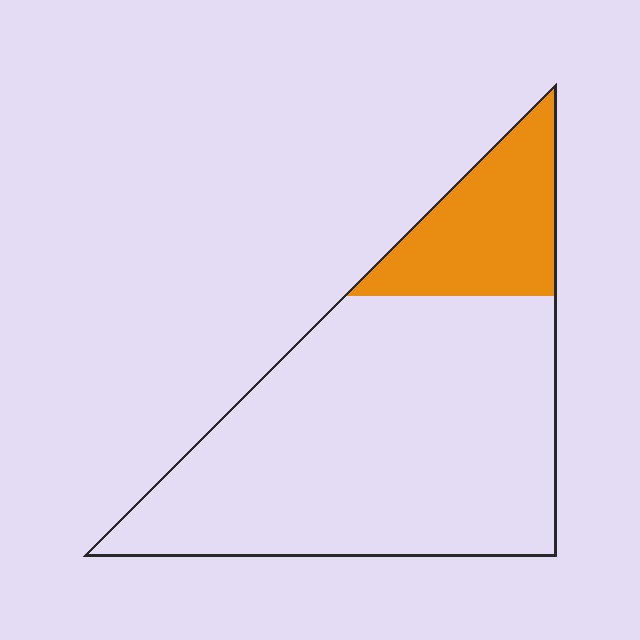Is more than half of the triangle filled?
No.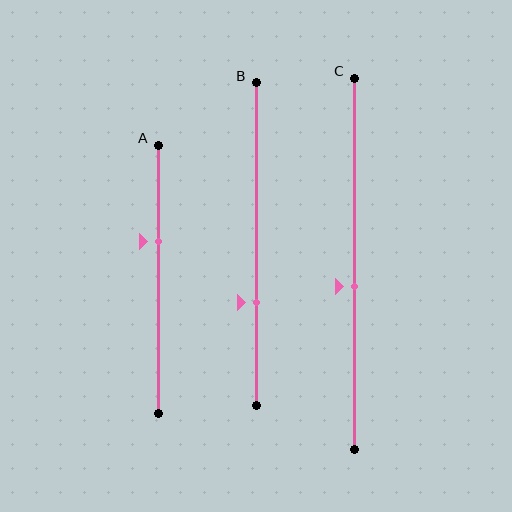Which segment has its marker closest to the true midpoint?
Segment C has its marker closest to the true midpoint.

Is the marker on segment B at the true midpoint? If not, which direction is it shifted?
No, the marker on segment B is shifted downward by about 18% of the segment length.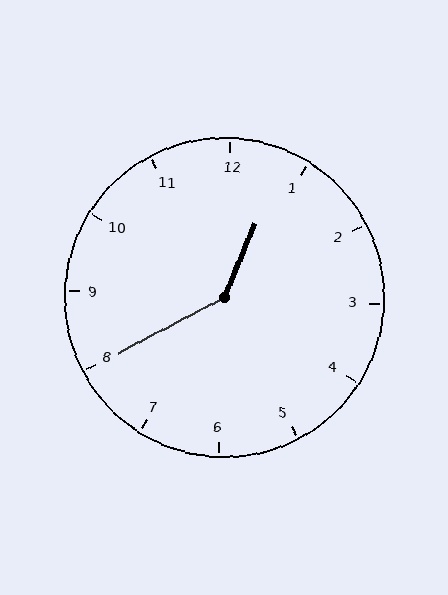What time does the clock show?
12:40.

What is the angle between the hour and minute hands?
Approximately 140 degrees.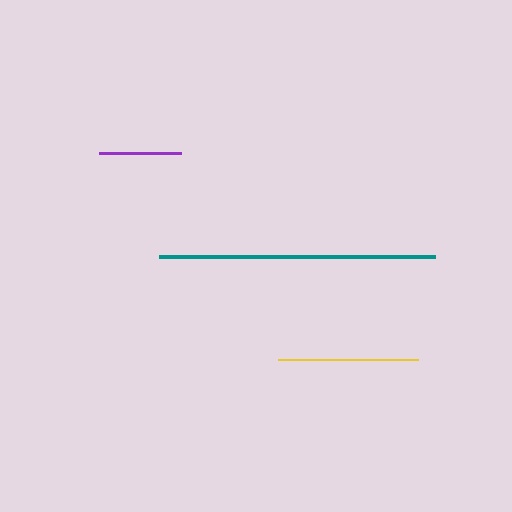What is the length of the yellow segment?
The yellow segment is approximately 140 pixels long.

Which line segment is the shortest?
The purple line is the shortest at approximately 81 pixels.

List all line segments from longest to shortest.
From longest to shortest: teal, yellow, purple.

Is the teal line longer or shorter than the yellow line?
The teal line is longer than the yellow line.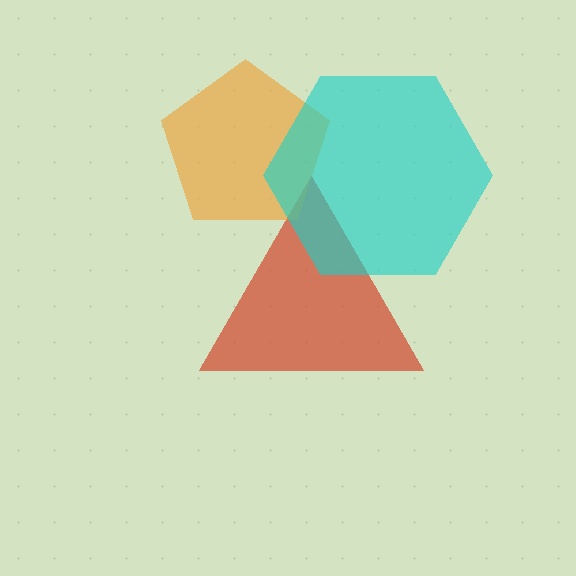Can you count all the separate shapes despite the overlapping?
Yes, there are 3 separate shapes.